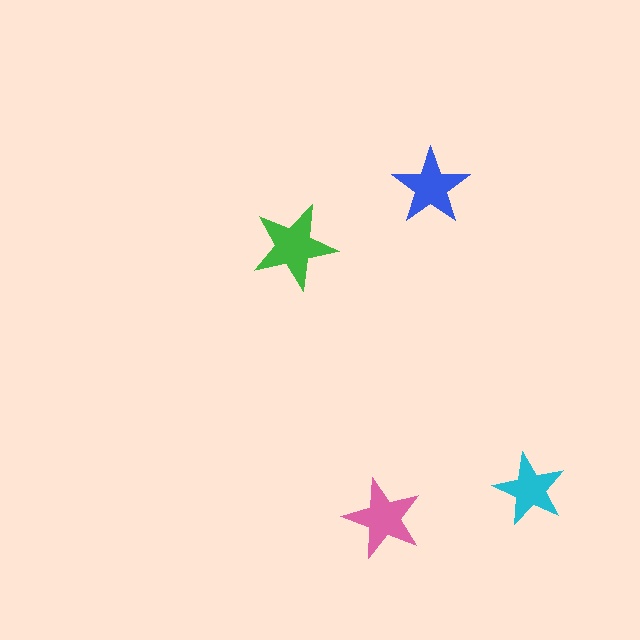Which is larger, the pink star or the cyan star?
The pink one.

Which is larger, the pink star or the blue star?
The pink one.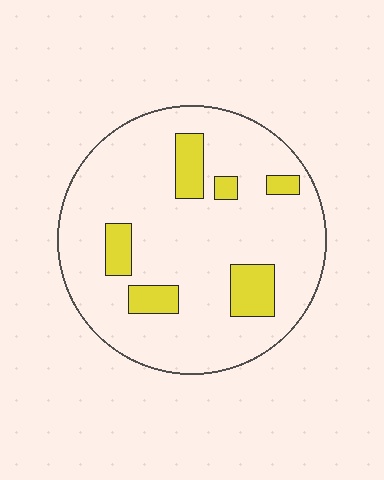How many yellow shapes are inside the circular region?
6.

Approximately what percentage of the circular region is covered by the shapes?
Approximately 15%.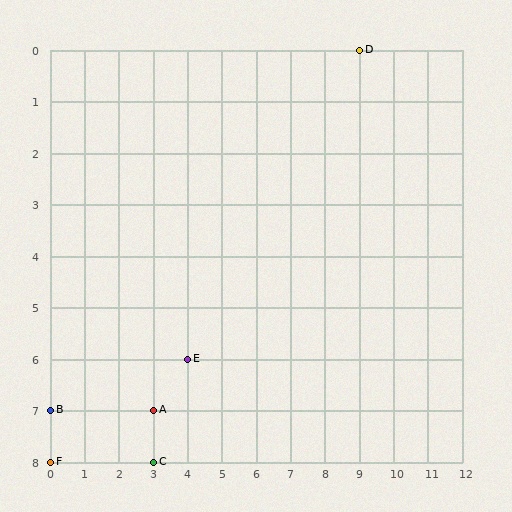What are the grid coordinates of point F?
Point F is at grid coordinates (0, 8).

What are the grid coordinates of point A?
Point A is at grid coordinates (3, 7).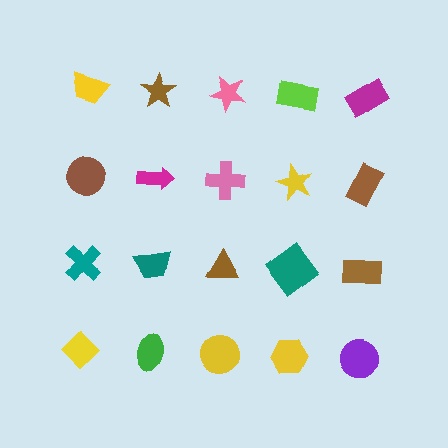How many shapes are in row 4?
5 shapes.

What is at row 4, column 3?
A yellow circle.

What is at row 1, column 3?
A pink star.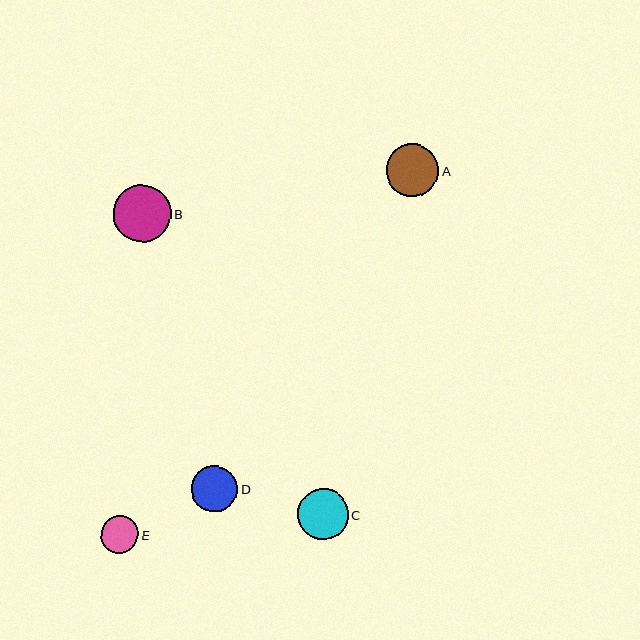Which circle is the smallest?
Circle E is the smallest with a size of approximately 37 pixels.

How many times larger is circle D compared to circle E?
Circle D is approximately 1.2 times the size of circle E.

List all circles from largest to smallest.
From largest to smallest: B, A, C, D, E.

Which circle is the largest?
Circle B is the largest with a size of approximately 58 pixels.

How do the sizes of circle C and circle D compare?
Circle C and circle D are approximately the same size.